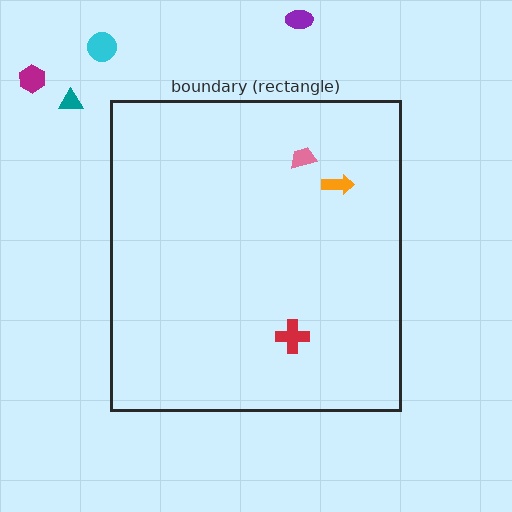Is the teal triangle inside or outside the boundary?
Outside.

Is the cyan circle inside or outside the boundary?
Outside.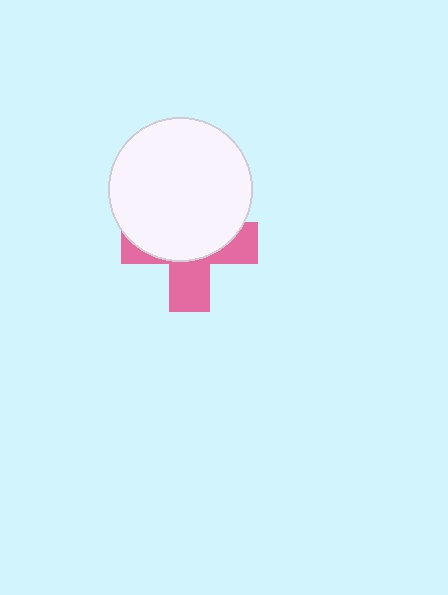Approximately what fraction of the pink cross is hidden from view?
Roughly 59% of the pink cross is hidden behind the white circle.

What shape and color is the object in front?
The object in front is a white circle.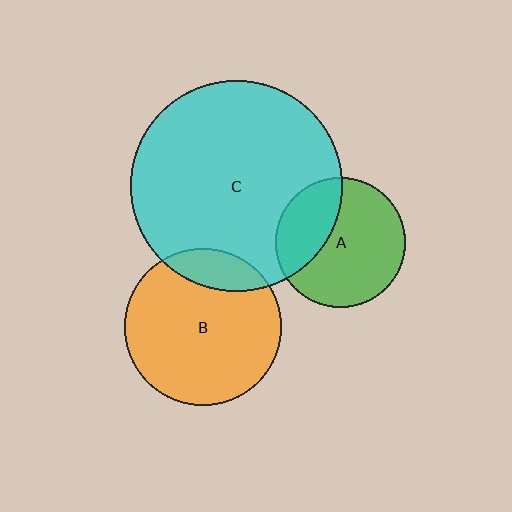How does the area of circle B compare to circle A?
Approximately 1.5 times.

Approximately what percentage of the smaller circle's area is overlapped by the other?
Approximately 30%.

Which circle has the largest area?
Circle C (cyan).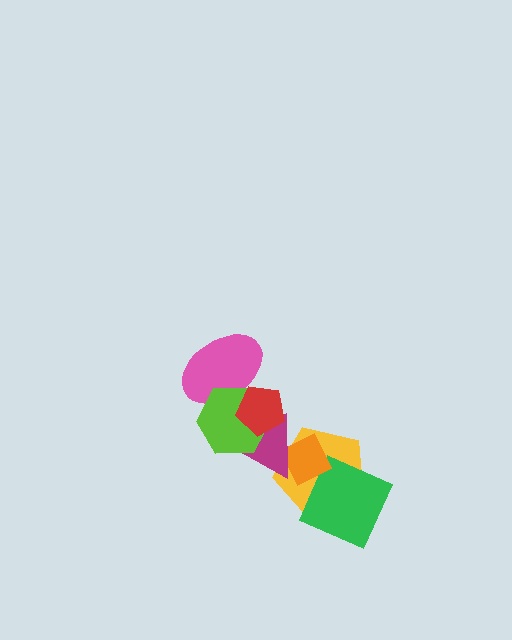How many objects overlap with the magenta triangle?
4 objects overlap with the magenta triangle.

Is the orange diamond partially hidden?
Yes, it is partially covered by another shape.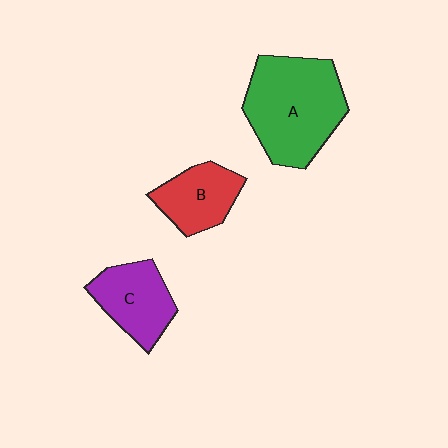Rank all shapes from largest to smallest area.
From largest to smallest: A (green), C (purple), B (red).